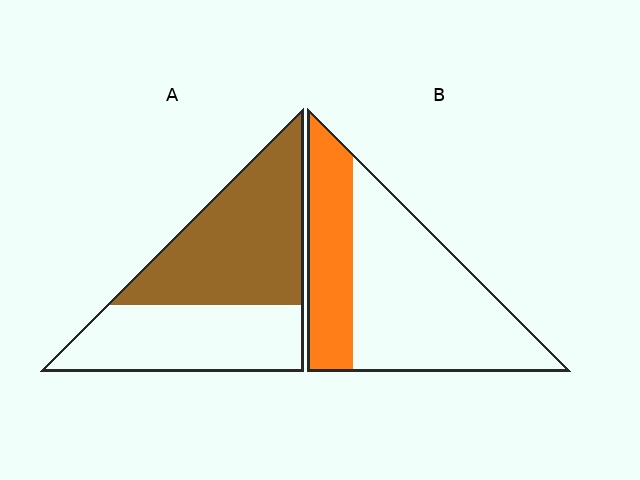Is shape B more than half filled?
No.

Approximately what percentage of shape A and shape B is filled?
A is approximately 55% and B is approximately 30%.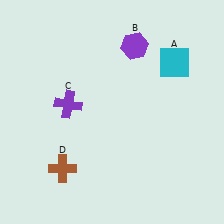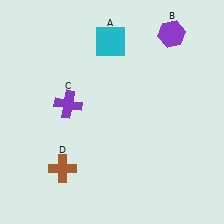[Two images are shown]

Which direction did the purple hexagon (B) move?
The purple hexagon (B) moved right.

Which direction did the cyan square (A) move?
The cyan square (A) moved left.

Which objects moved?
The objects that moved are: the cyan square (A), the purple hexagon (B).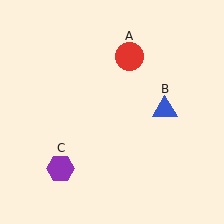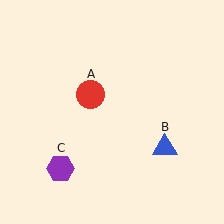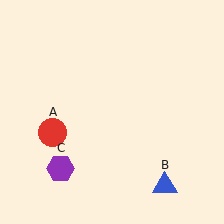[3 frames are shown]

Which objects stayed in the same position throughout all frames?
Purple hexagon (object C) remained stationary.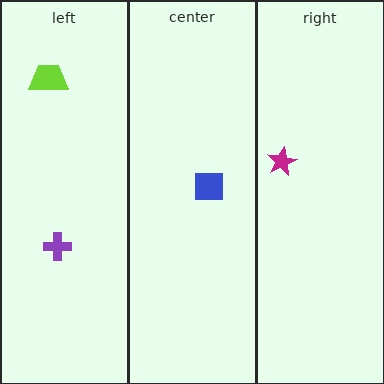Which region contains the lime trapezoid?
The left region.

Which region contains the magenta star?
The right region.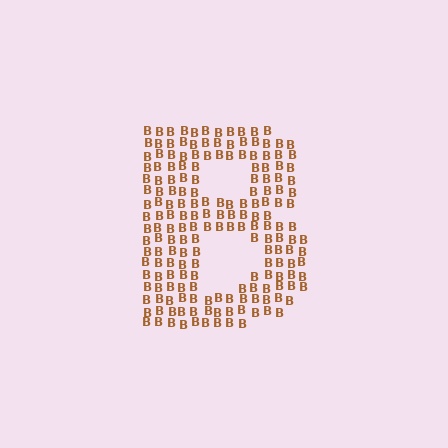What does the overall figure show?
The overall figure shows the letter B.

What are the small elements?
The small elements are letter B's.